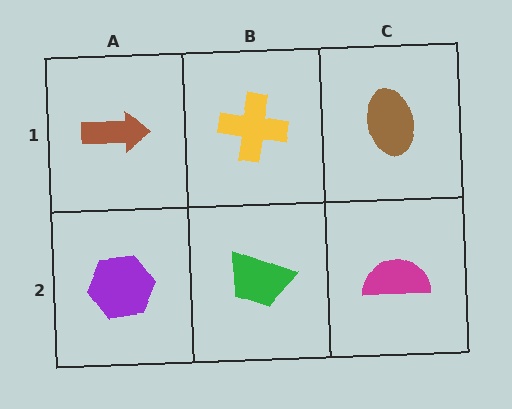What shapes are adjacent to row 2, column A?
A brown arrow (row 1, column A), a green trapezoid (row 2, column B).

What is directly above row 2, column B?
A yellow cross.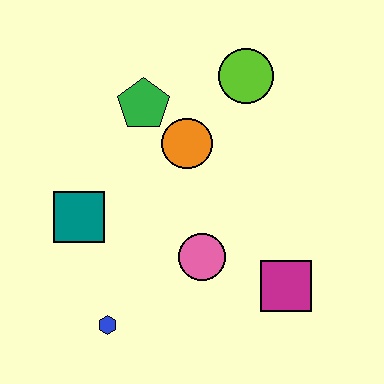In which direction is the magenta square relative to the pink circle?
The magenta square is to the right of the pink circle.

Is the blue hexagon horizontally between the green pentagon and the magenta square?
No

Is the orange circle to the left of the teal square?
No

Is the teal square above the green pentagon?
No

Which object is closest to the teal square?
The blue hexagon is closest to the teal square.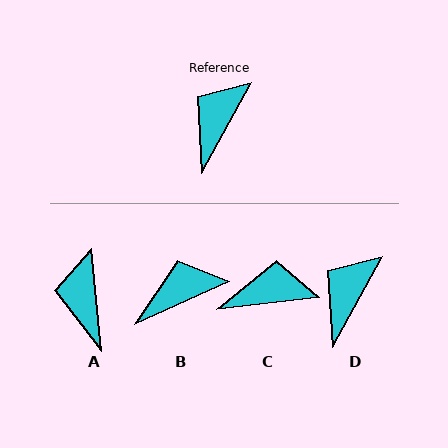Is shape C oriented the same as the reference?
No, it is off by about 54 degrees.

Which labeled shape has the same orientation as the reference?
D.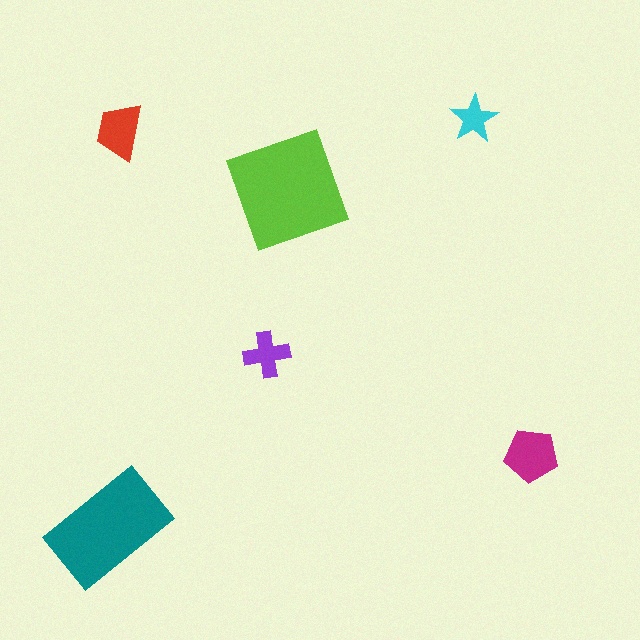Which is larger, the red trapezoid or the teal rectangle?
The teal rectangle.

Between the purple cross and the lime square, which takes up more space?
The lime square.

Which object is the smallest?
The cyan star.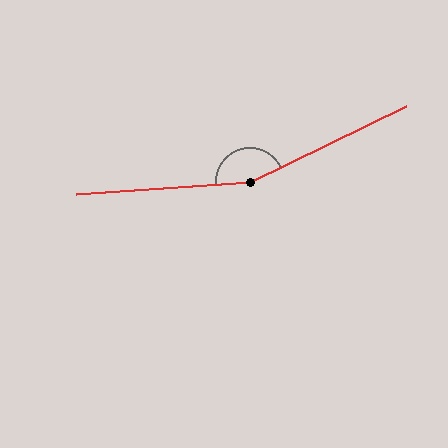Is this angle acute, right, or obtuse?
It is obtuse.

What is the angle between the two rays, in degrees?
Approximately 158 degrees.